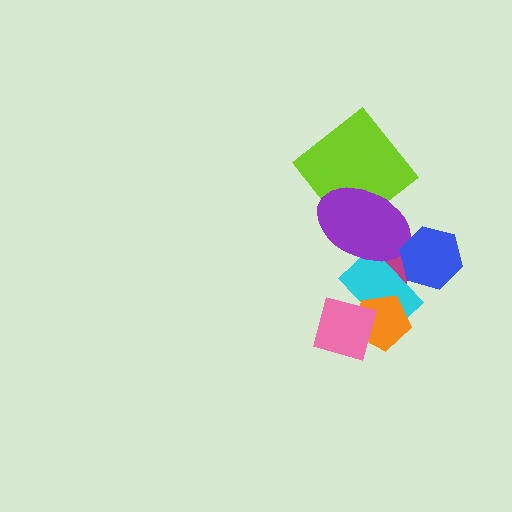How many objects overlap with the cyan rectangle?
5 objects overlap with the cyan rectangle.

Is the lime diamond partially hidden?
Yes, it is partially covered by another shape.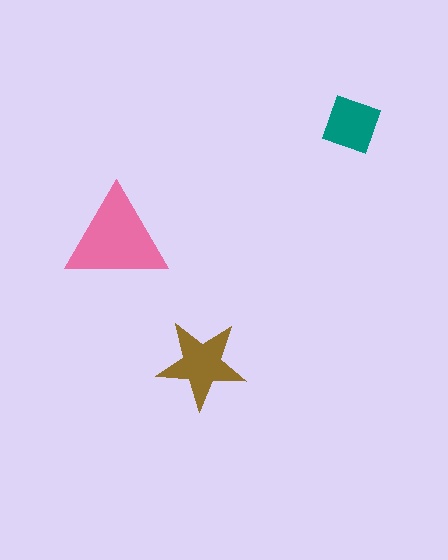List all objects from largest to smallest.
The pink triangle, the brown star, the teal diamond.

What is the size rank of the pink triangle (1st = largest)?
1st.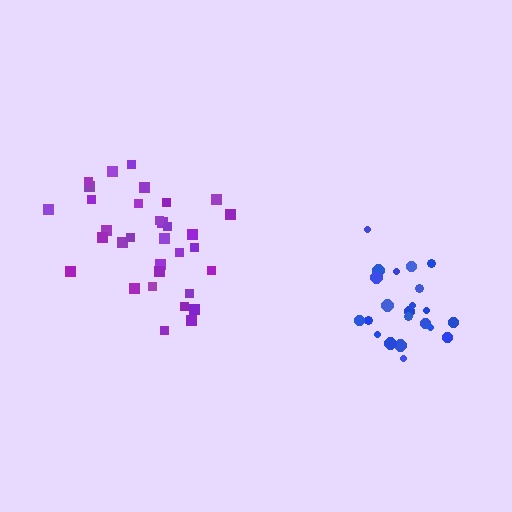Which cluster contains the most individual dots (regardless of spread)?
Purple (33).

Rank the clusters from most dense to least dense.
purple, blue.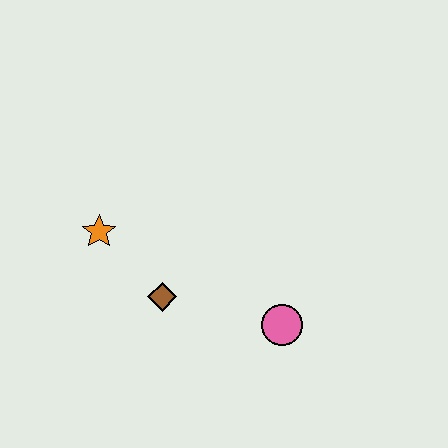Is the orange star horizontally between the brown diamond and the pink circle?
No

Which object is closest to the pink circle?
The brown diamond is closest to the pink circle.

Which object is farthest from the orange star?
The pink circle is farthest from the orange star.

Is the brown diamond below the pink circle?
No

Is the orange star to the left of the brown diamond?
Yes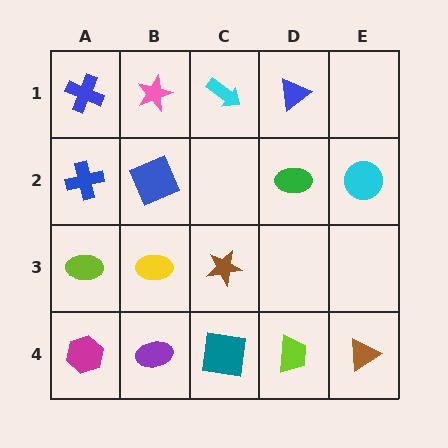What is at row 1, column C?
A cyan arrow.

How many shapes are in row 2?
4 shapes.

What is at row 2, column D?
A green ellipse.